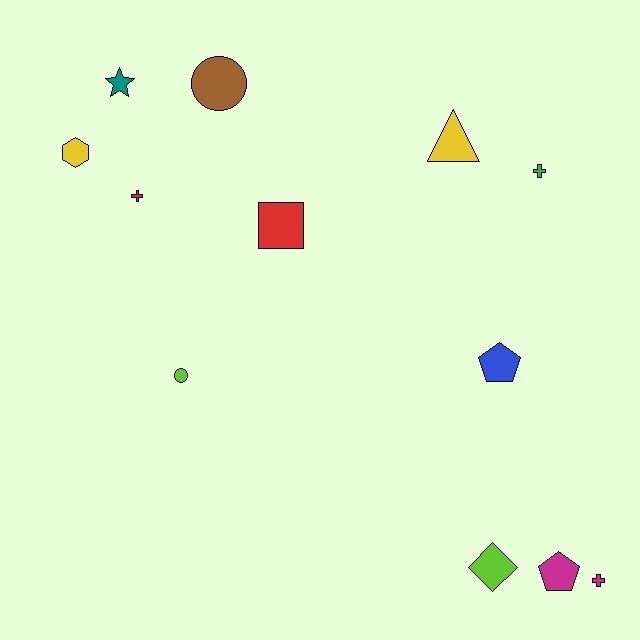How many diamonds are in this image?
There is 1 diamond.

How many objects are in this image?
There are 12 objects.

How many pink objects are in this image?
There are no pink objects.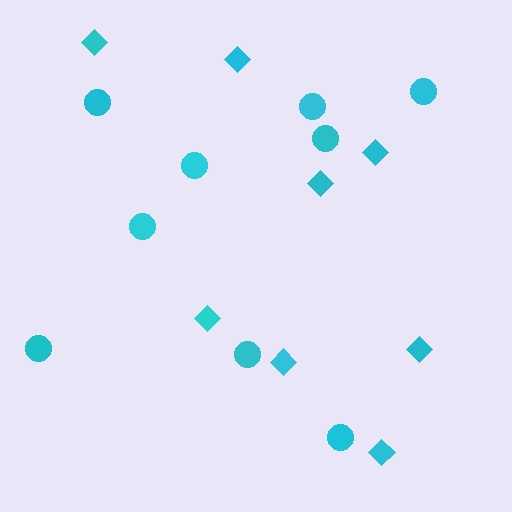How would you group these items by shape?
There are 2 groups: one group of diamonds (8) and one group of circles (9).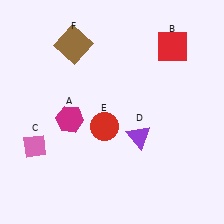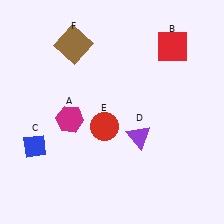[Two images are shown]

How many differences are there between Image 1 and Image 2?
There is 1 difference between the two images.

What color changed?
The diamond (C) changed from pink in Image 1 to blue in Image 2.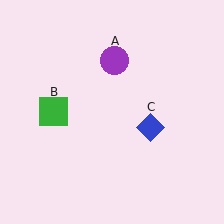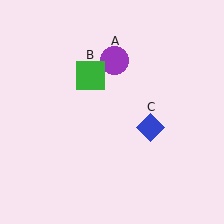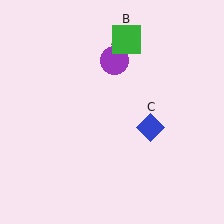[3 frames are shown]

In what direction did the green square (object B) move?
The green square (object B) moved up and to the right.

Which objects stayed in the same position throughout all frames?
Purple circle (object A) and blue diamond (object C) remained stationary.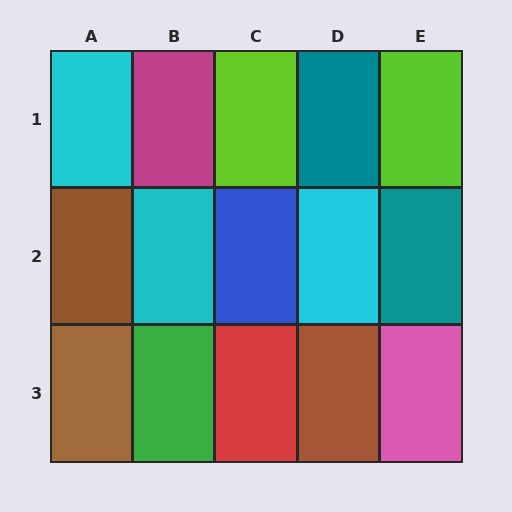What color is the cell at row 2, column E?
Teal.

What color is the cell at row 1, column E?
Lime.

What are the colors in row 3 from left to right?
Brown, green, red, brown, pink.